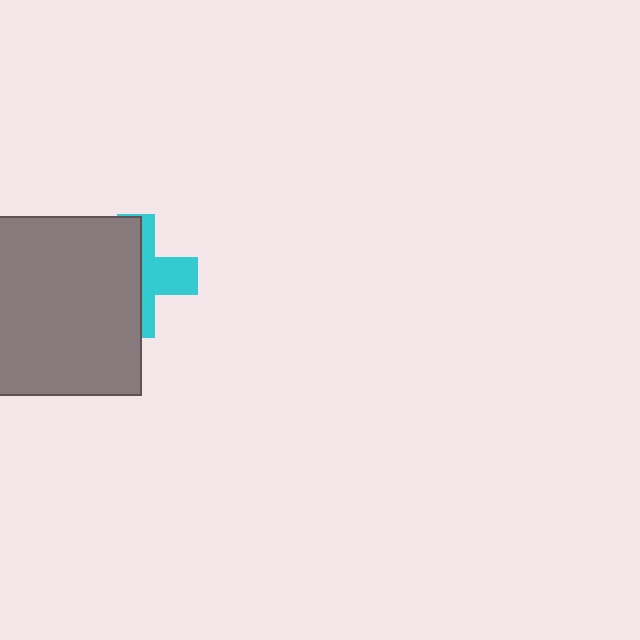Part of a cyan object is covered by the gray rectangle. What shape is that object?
It is a cross.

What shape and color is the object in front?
The object in front is a gray rectangle.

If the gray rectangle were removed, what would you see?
You would see the complete cyan cross.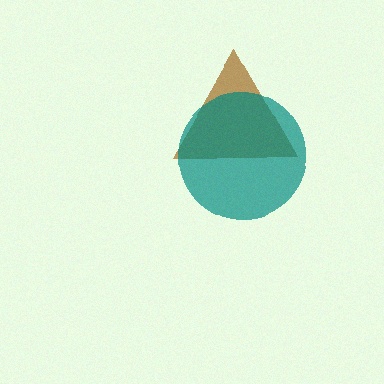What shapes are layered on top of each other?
The layered shapes are: a brown triangle, a teal circle.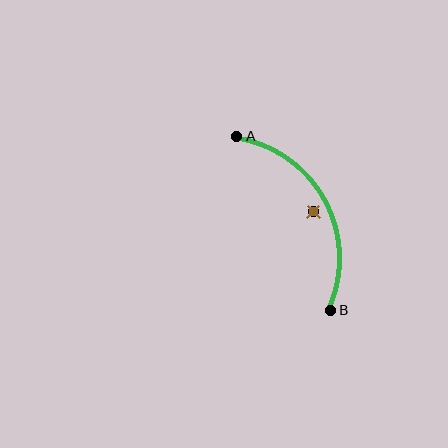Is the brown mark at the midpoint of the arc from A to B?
No — the brown mark does not lie on the arc at all. It sits slightly inside the curve.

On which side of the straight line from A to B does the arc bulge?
The arc bulges to the right of the straight line connecting A and B.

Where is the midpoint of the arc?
The arc midpoint is the point on the curve farthest from the straight line joining A and B. It sits to the right of that line.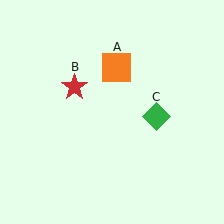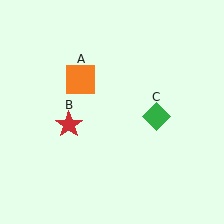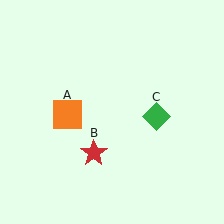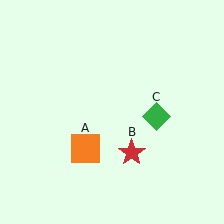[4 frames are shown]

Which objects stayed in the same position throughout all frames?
Green diamond (object C) remained stationary.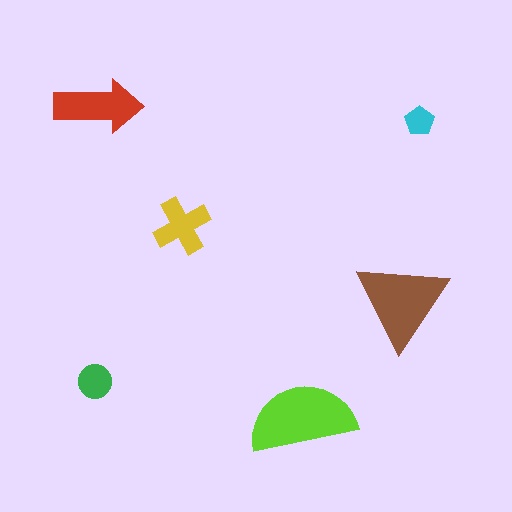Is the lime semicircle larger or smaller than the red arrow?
Larger.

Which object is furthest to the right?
The cyan pentagon is rightmost.